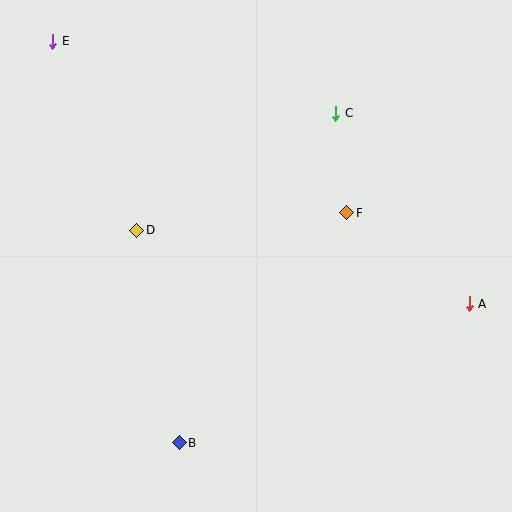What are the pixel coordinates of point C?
Point C is at (336, 113).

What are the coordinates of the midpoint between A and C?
The midpoint between A and C is at (403, 209).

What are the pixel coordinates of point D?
Point D is at (137, 230).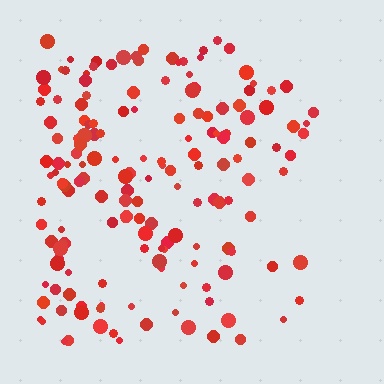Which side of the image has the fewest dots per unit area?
The right.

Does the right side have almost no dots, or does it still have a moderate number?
Still a moderate number, just noticeably fewer than the left.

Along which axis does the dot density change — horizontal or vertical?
Horizontal.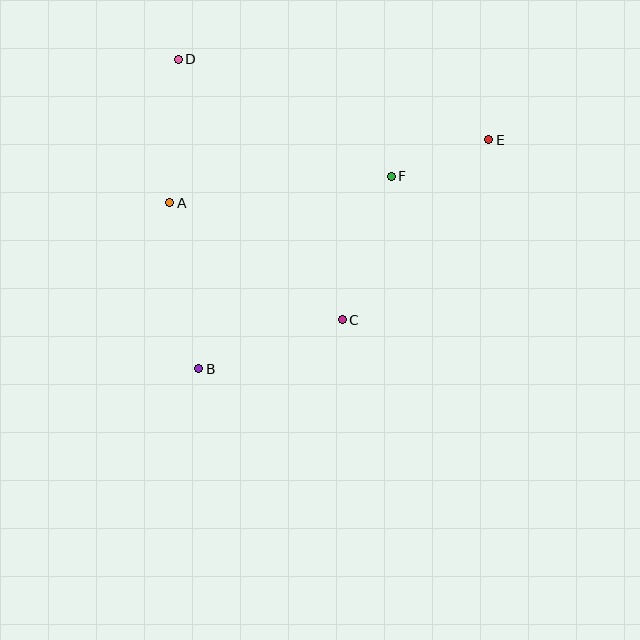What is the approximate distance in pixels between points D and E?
The distance between D and E is approximately 321 pixels.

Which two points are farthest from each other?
Points B and E are farthest from each other.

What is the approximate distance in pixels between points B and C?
The distance between B and C is approximately 152 pixels.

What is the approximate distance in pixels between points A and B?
The distance between A and B is approximately 168 pixels.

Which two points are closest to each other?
Points E and F are closest to each other.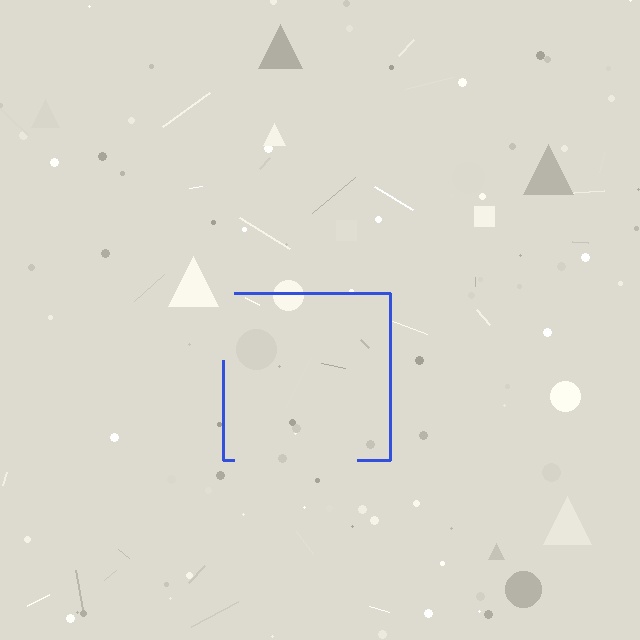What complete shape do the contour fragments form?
The contour fragments form a square.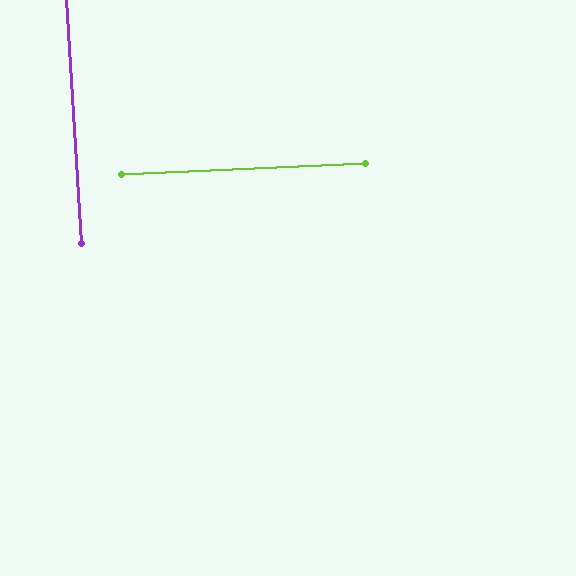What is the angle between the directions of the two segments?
Approximately 89 degrees.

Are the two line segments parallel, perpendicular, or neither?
Perpendicular — they meet at approximately 89°.